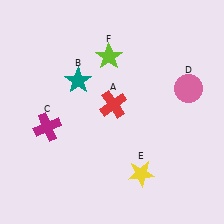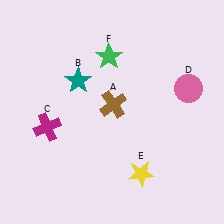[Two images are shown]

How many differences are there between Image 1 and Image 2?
There are 2 differences between the two images.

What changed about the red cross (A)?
In Image 1, A is red. In Image 2, it changed to brown.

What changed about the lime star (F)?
In Image 1, F is lime. In Image 2, it changed to green.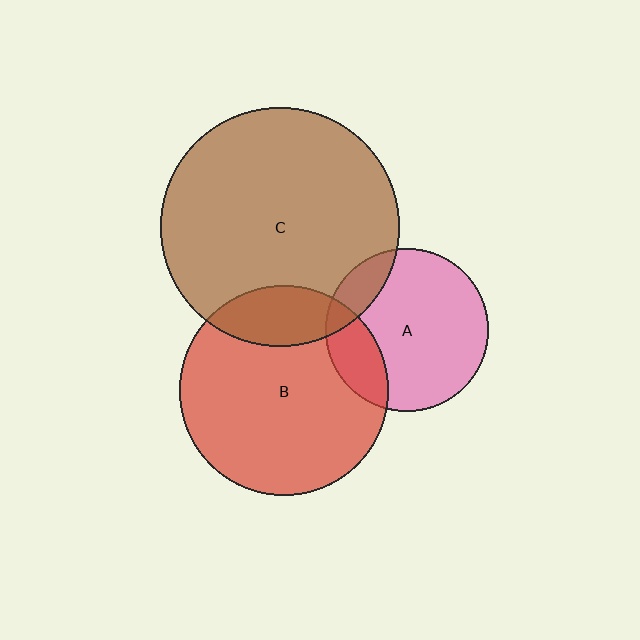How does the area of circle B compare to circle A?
Approximately 1.7 times.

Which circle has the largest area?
Circle C (brown).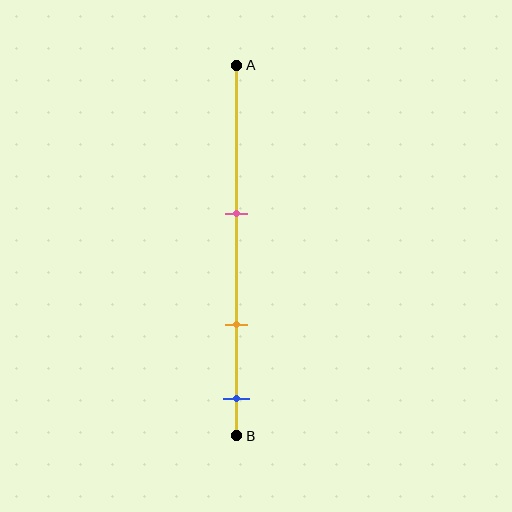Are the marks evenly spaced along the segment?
Yes, the marks are approximately evenly spaced.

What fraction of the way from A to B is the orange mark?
The orange mark is approximately 70% (0.7) of the way from A to B.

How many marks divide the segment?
There are 3 marks dividing the segment.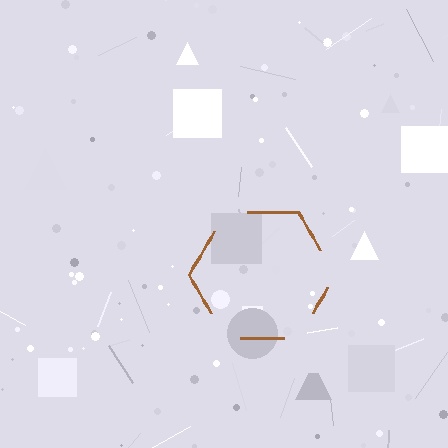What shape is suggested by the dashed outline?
The dashed outline suggests a hexagon.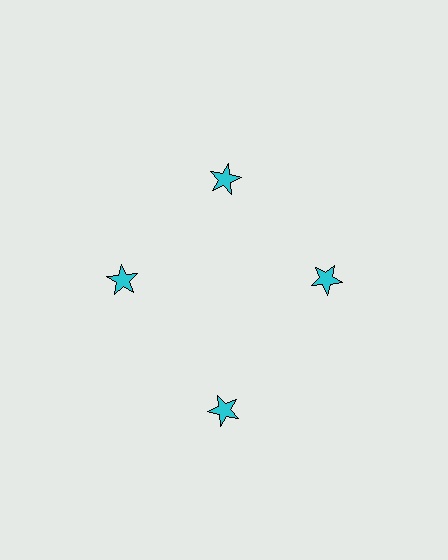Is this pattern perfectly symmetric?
No. The 4 cyan stars are arranged in a ring, but one element near the 6 o'clock position is pushed outward from the center, breaking the 4-fold rotational symmetry.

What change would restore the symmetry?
The symmetry would be restored by moving it inward, back onto the ring so that all 4 stars sit at equal angles and equal distance from the center.